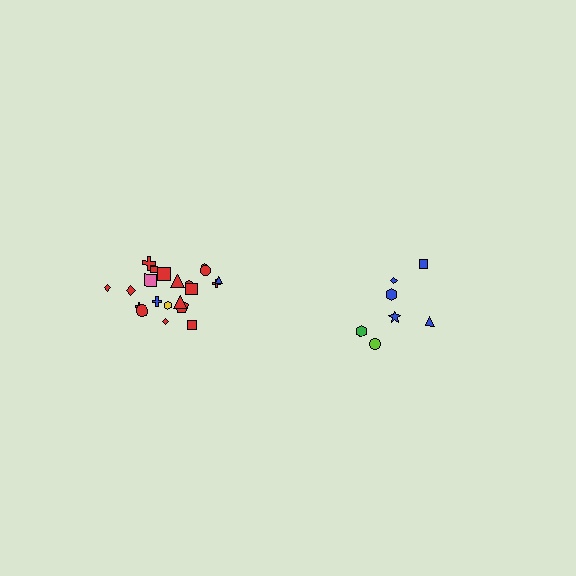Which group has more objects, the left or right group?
The left group.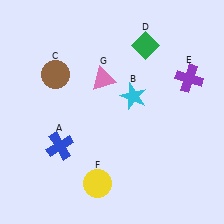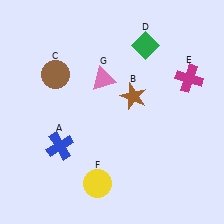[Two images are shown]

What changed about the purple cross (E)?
In Image 1, E is purple. In Image 2, it changed to magenta.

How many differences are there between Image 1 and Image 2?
There are 2 differences between the two images.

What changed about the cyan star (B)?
In Image 1, B is cyan. In Image 2, it changed to brown.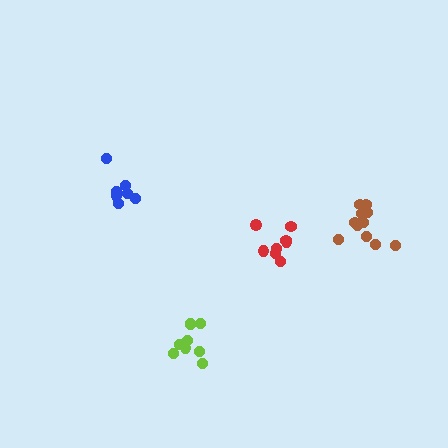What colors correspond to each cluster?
The clusters are colored: lime, red, blue, brown.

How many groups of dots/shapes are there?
There are 4 groups.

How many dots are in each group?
Group 1: 9 dots, Group 2: 8 dots, Group 3: 7 dots, Group 4: 11 dots (35 total).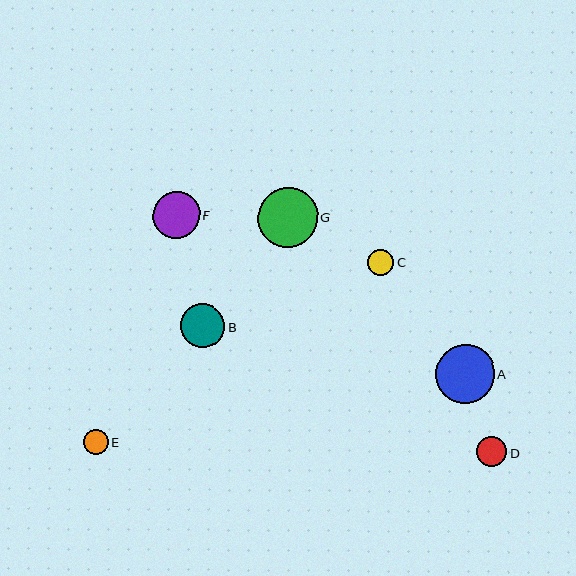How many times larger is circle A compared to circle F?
Circle A is approximately 1.2 times the size of circle F.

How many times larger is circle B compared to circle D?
Circle B is approximately 1.5 times the size of circle D.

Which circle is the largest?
Circle G is the largest with a size of approximately 60 pixels.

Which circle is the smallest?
Circle E is the smallest with a size of approximately 25 pixels.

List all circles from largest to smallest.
From largest to smallest: G, A, F, B, D, C, E.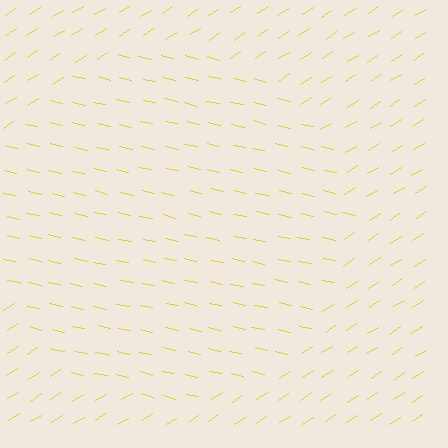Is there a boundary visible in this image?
Yes, there is a texture boundary formed by a change in line orientation.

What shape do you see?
I see a circle.